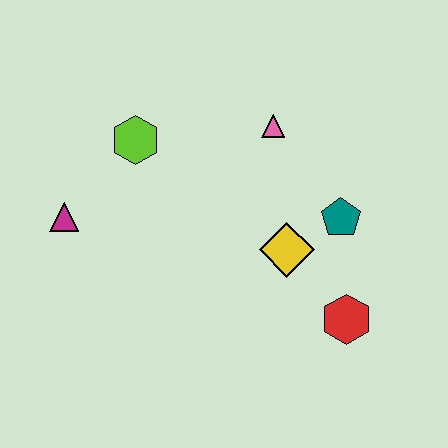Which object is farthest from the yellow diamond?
The magenta triangle is farthest from the yellow diamond.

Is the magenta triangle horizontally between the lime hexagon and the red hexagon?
No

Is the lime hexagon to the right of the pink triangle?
No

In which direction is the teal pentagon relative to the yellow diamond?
The teal pentagon is to the right of the yellow diamond.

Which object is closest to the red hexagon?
The yellow diamond is closest to the red hexagon.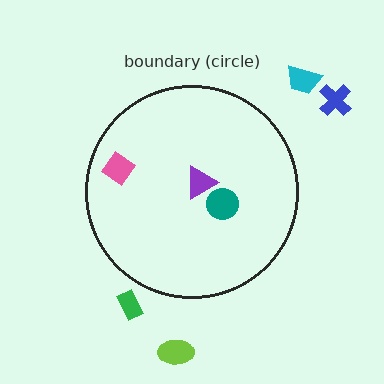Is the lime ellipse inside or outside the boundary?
Outside.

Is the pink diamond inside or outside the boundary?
Inside.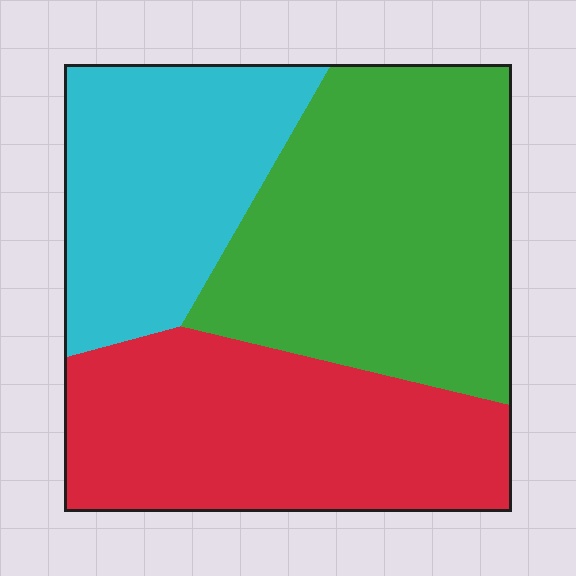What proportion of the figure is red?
Red takes up about one third (1/3) of the figure.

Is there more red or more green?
Green.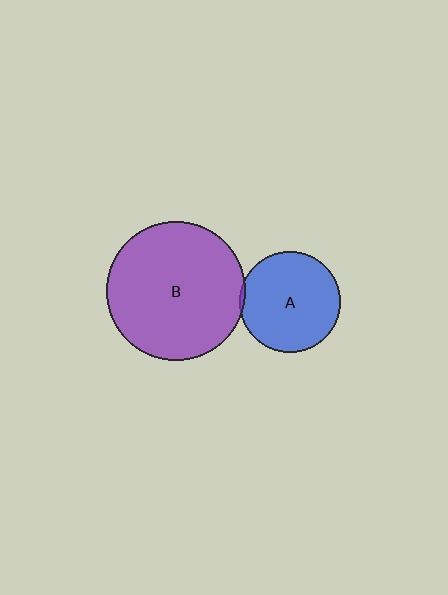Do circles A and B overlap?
Yes.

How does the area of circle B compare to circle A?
Approximately 1.9 times.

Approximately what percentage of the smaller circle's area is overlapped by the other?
Approximately 5%.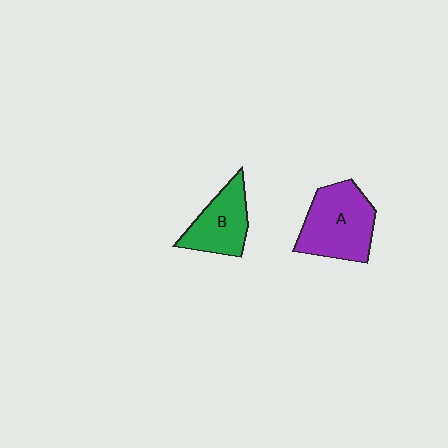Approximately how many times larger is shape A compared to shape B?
Approximately 1.4 times.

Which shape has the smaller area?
Shape B (green).